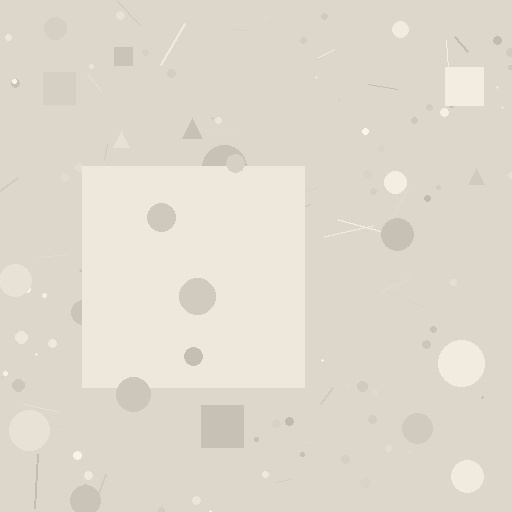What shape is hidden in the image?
A square is hidden in the image.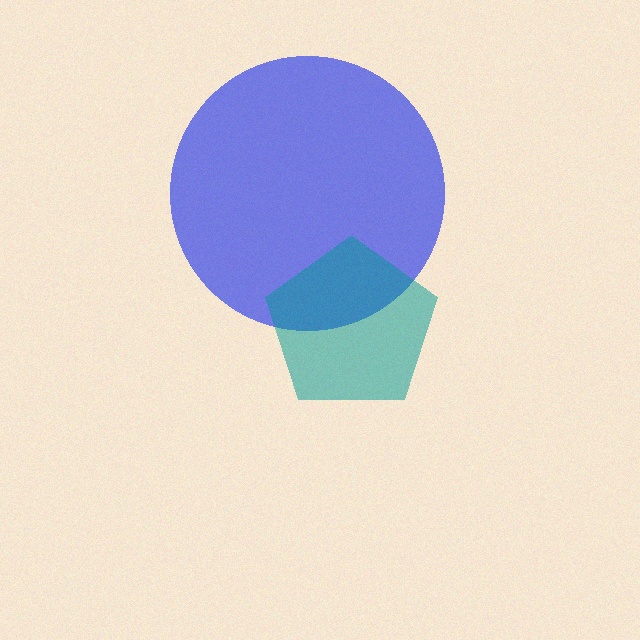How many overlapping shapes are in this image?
There are 2 overlapping shapes in the image.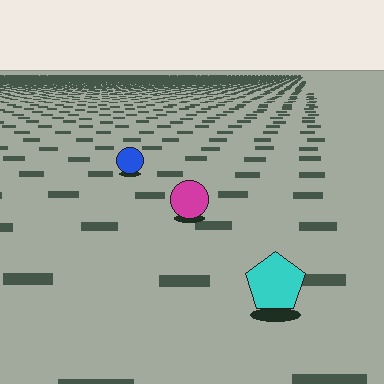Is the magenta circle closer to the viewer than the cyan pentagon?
No. The cyan pentagon is closer — you can tell from the texture gradient: the ground texture is coarser near it.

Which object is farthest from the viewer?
The blue circle is farthest from the viewer. It appears smaller and the ground texture around it is denser.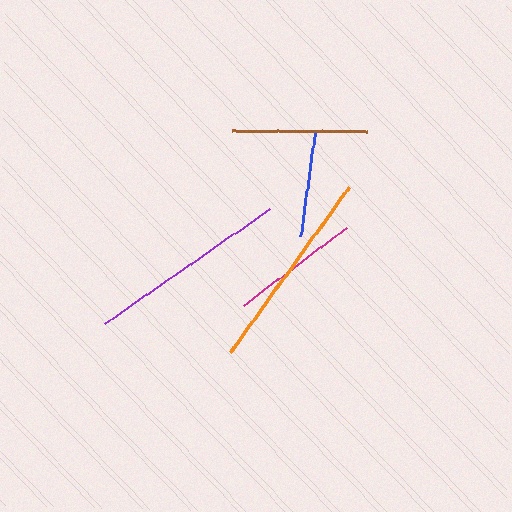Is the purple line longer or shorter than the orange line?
The orange line is longer than the purple line.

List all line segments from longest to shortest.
From longest to shortest: orange, purple, brown, magenta, blue.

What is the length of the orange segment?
The orange segment is approximately 203 pixels long.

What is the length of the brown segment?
The brown segment is approximately 135 pixels long.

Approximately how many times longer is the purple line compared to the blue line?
The purple line is approximately 1.9 times the length of the blue line.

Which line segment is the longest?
The orange line is the longest at approximately 203 pixels.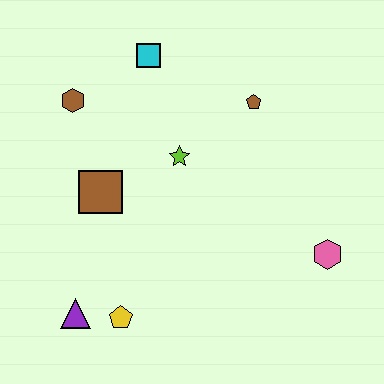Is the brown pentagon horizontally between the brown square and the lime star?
No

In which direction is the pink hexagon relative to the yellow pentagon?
The pink hexagon is to the right of the yellow pentagon.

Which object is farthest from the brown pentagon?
The purple triangle is farthest from the brown pentagon.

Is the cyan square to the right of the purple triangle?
Yes